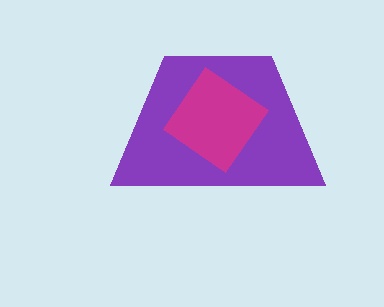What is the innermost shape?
The magenta diamond.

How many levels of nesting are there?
2.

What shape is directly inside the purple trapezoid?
The magenta diamond.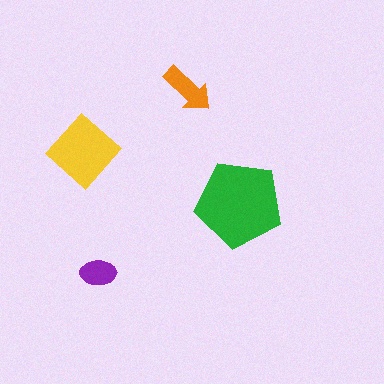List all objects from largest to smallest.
The green pentagon, the yellow diamond, the orange arrow, the purple ellipse.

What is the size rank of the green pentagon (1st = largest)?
1st.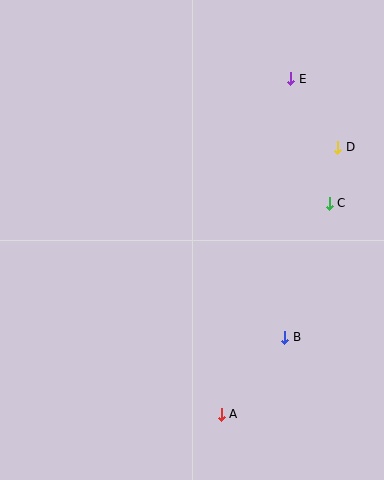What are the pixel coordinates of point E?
Point E is at (291, 79).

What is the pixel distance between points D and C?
The distance between D and C is 57 pixels.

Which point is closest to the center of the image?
Point B at (285, 337) is closest to the center.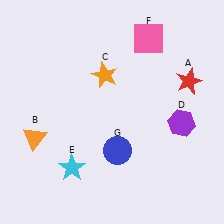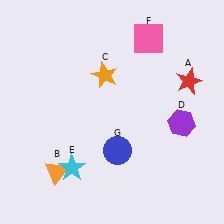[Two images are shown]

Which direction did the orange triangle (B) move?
The orange triangle (B) moved down.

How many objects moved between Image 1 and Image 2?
1 object moved between the two images.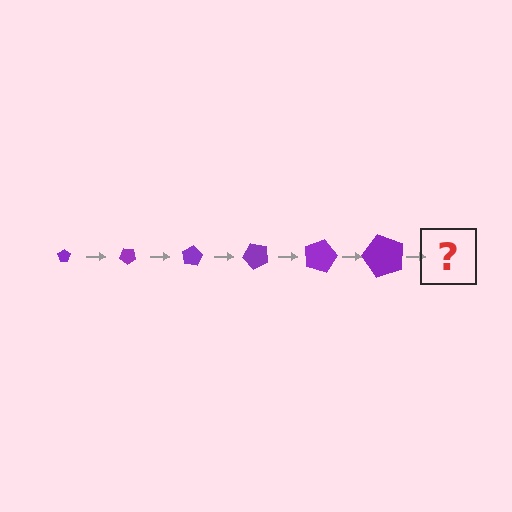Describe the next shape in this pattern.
It should be a pentagon, larger than the previous one and rotated 240 degrees from the start.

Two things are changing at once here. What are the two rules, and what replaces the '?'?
The two rules are that the pentagon grows larger each step and it rotates 40 degrees each step. The '?' should be a pentagon, larger than the previous one and rotated 240 degrees from the start.